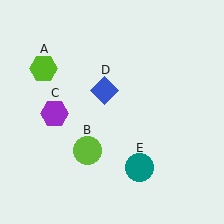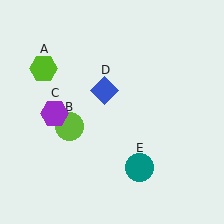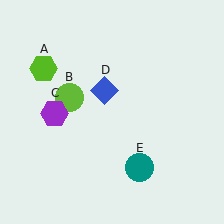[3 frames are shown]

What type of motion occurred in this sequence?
The lime circle (object B) rotated clockwise around the center of the scene.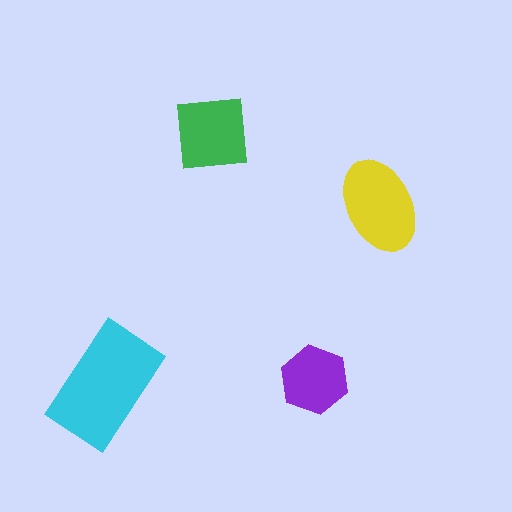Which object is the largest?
The cyan rectangle.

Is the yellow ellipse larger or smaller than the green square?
Larger.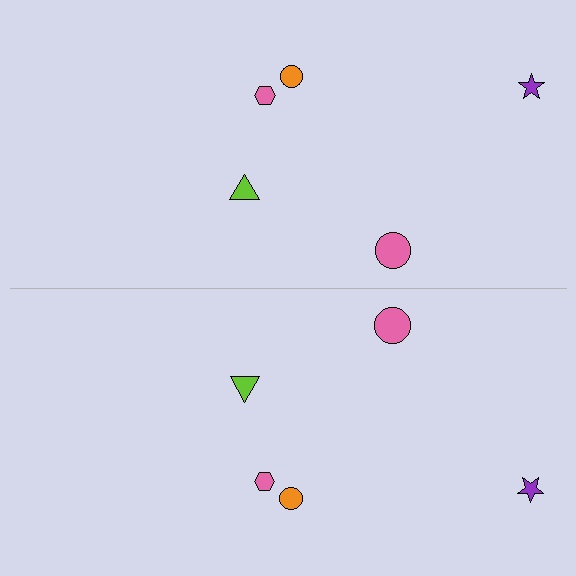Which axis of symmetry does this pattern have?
The pattern has a horizontal axis of symmetry running through the center of the image.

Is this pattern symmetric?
Yes, this pattern has bilateral (reflection) symmetry.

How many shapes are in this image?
There are 10 shapes in this image.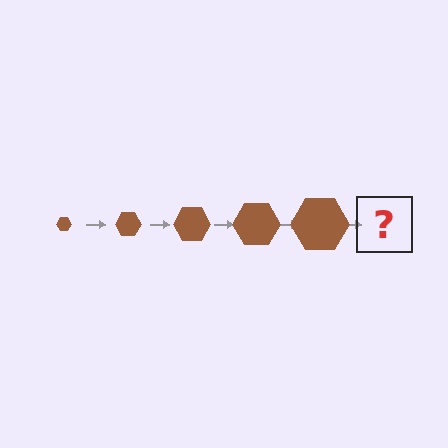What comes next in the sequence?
The next element should be a brown hexagon, larger than the previous one.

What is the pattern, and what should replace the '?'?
The pattern is that the hexagon gets progressively larger each step. The '?' should be a brown hexagon, larger than the previous one.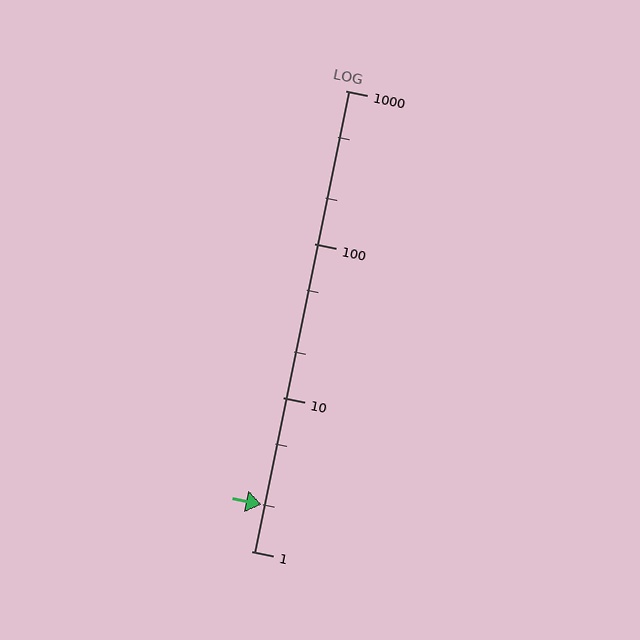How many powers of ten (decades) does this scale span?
The scale spans 3 decades, from 1 to 1000.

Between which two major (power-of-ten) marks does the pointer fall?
The pointer is between 1 and 10.